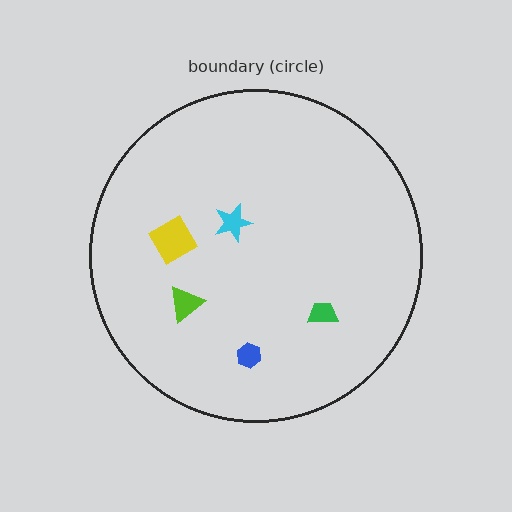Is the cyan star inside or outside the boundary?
Inside.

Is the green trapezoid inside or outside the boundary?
Inside.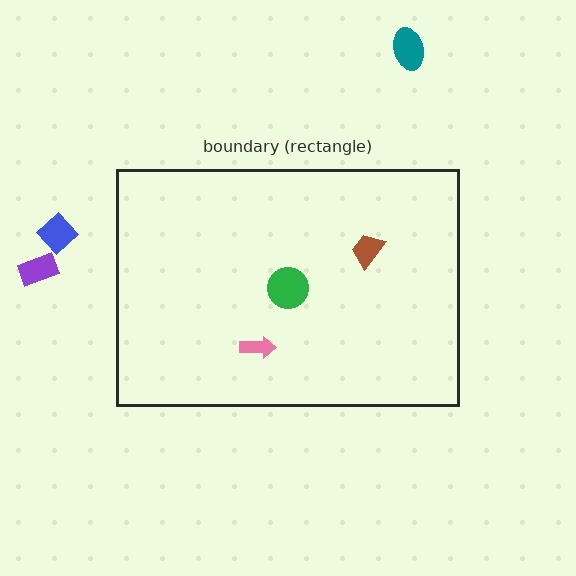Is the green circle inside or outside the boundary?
Inside.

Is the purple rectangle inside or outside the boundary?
Outside.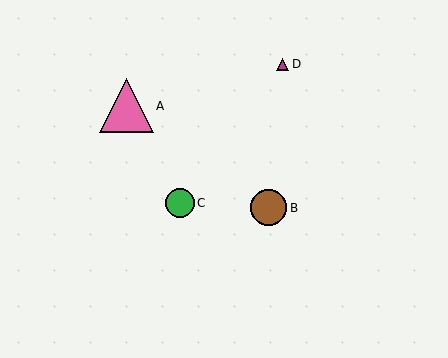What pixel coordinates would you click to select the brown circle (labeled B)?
Click at (269, 208) to select the brown circle B.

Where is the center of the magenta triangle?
The center of the magenta triangle is at (283, 64).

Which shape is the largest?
The pink triangle (labeled A) is the largest.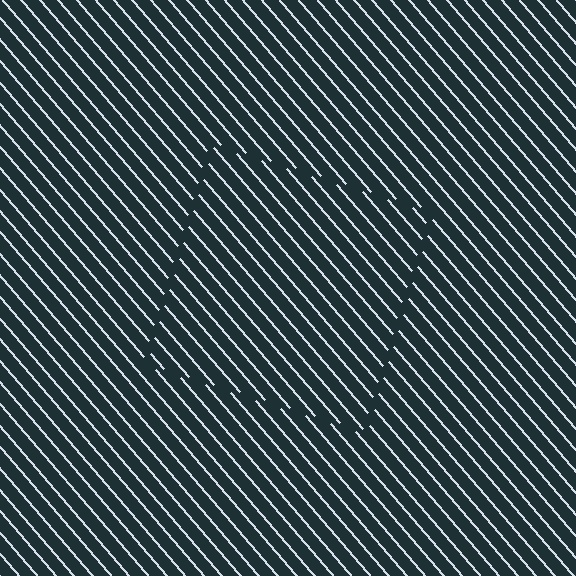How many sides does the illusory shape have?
4 sides — the line-ends trace a square.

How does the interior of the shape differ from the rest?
The interior of the shape contains the same grating, shifted by half a period — the contour is defined by the phase discontinuity where line-ends from the inner and outer gratings abut.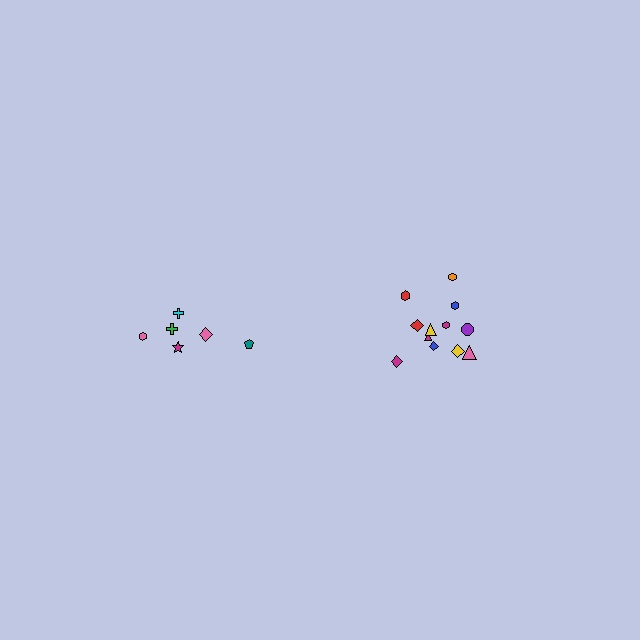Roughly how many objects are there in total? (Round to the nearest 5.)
Roughly 20 objects in total.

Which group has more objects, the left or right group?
The right group.